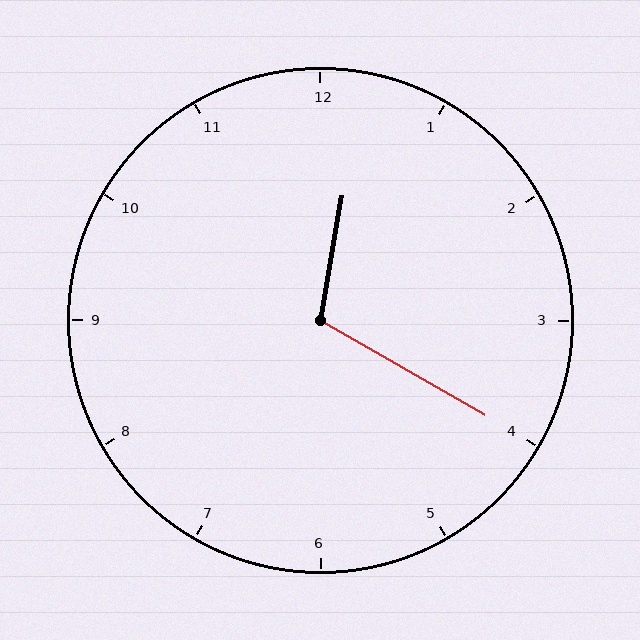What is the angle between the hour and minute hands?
Approximately 110 degrees.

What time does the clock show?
12:20.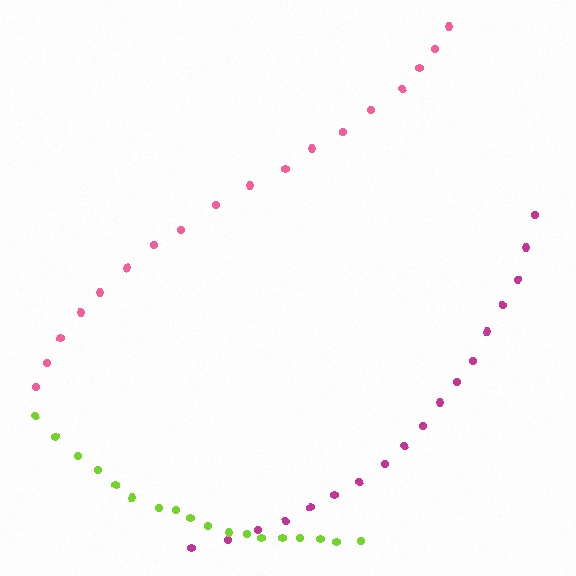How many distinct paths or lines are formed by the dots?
There are 3 distinct paths.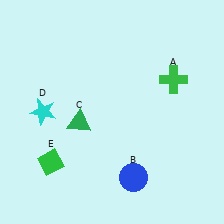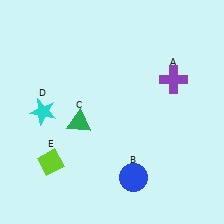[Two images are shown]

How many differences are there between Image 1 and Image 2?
There are 2 differences between the two images.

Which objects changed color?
A changed from green to purple. E changed from green to lime.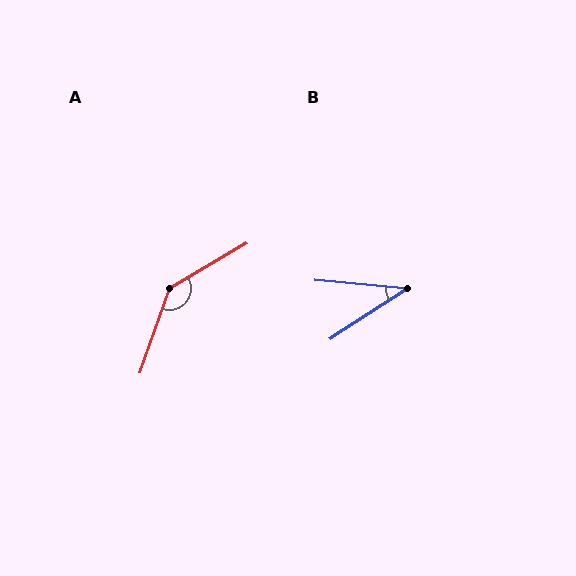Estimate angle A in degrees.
Approximately 140 degrees.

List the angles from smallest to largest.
B (38°), A (140°).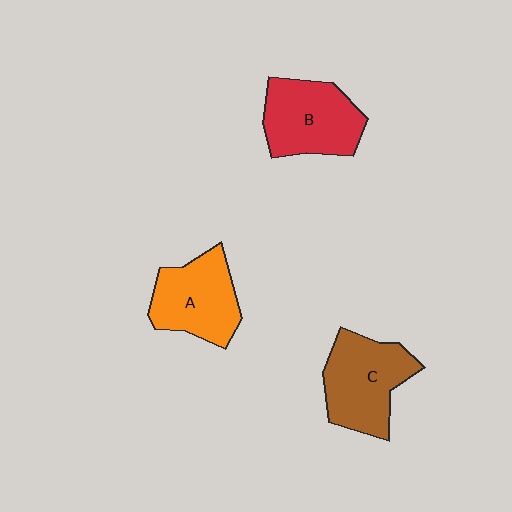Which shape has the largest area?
Shape C (brown).